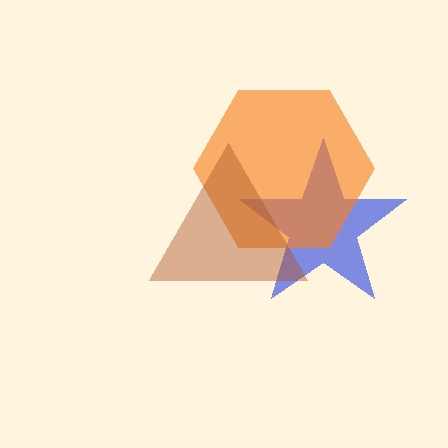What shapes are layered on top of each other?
The layered shapes are: a blue star, an orange hexagon, a brown triangle.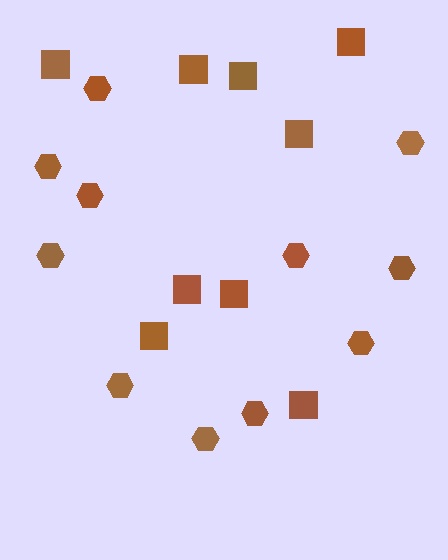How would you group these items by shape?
There are 2 groups: one group of squares (9) and one group of hexagons (11).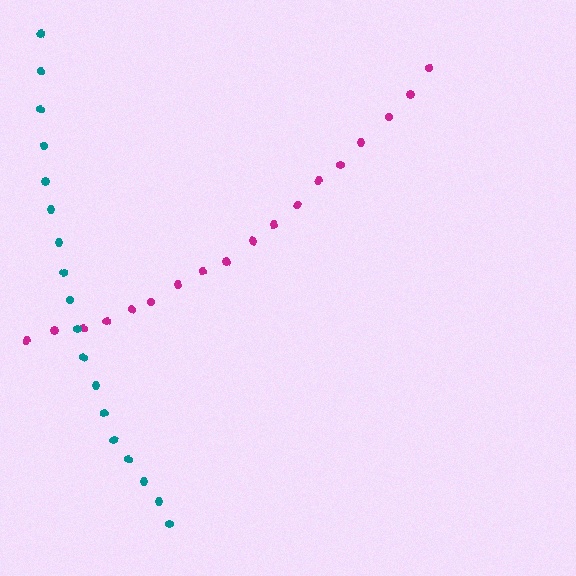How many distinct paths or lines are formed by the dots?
There are 2 distinct paths.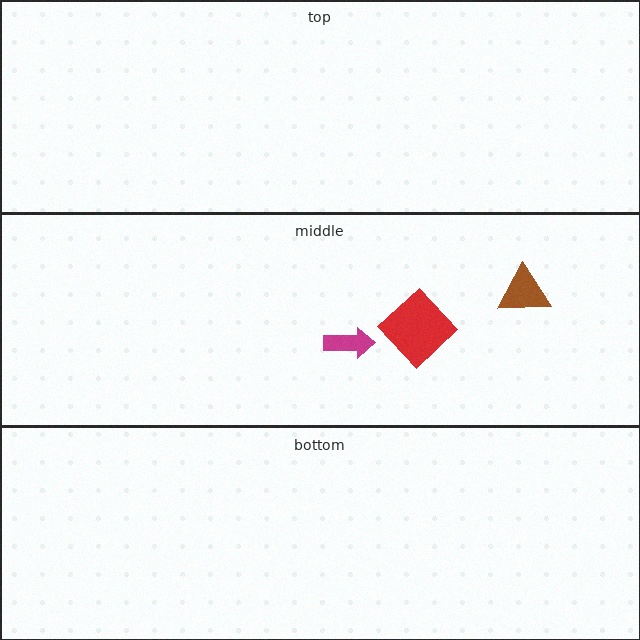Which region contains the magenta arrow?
The middle region.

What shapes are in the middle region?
The magenta arrow, the brown triangle, the red diamond.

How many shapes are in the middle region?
3.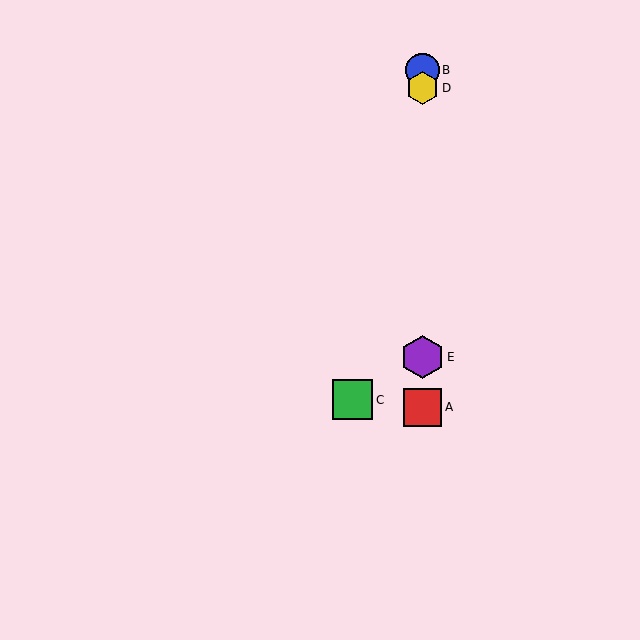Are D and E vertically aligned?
Yes, both are at x≈422.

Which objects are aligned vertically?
Objects A, B, D, E are aligned vertically.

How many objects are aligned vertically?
4 objects (A, B, D, E) are aligned vertically.